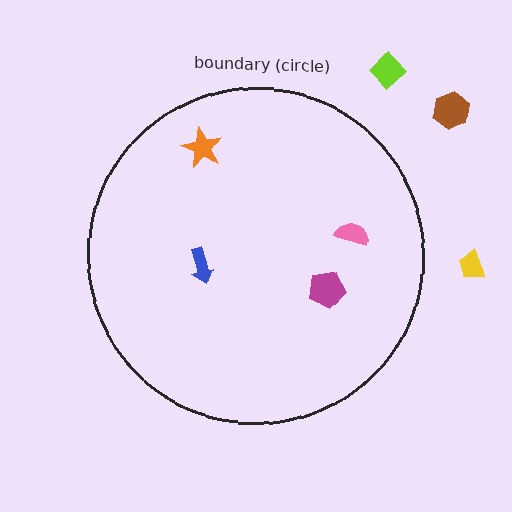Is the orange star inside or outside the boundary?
Inside.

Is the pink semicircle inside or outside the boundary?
Inside.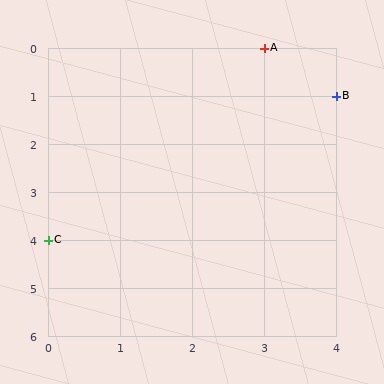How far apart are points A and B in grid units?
Points A and B are 1 column and 1 row apart (about 1.4 grid units diagonally).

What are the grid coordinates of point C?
Point C is at grid coordinates (0, 4).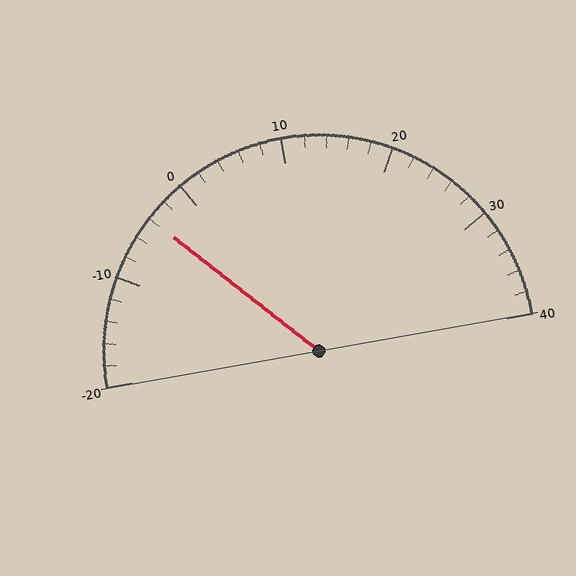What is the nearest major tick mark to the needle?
The nearest major tick mark is 0.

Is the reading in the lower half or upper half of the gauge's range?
The reading is in the lower half of the range (-20 to 40).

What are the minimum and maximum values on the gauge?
The gauge ranges from -20 to 40.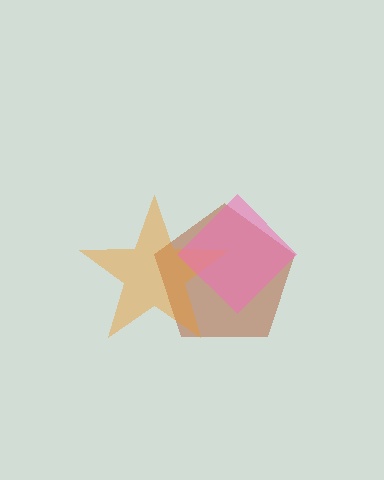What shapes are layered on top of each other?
The layered shapes are: a brown pentagon, an orange star, a pink diamond.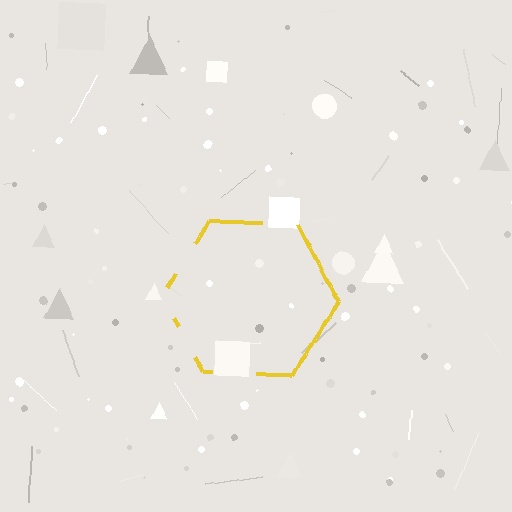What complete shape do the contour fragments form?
The contour fragments form a hexagon.